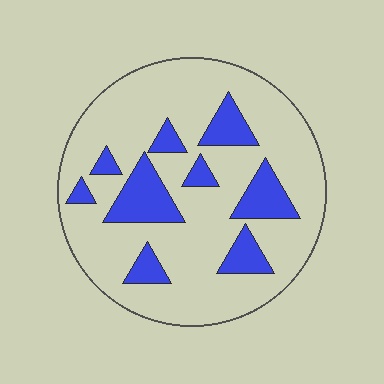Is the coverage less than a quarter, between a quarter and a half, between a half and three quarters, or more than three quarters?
Less than a quarter.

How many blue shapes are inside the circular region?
9.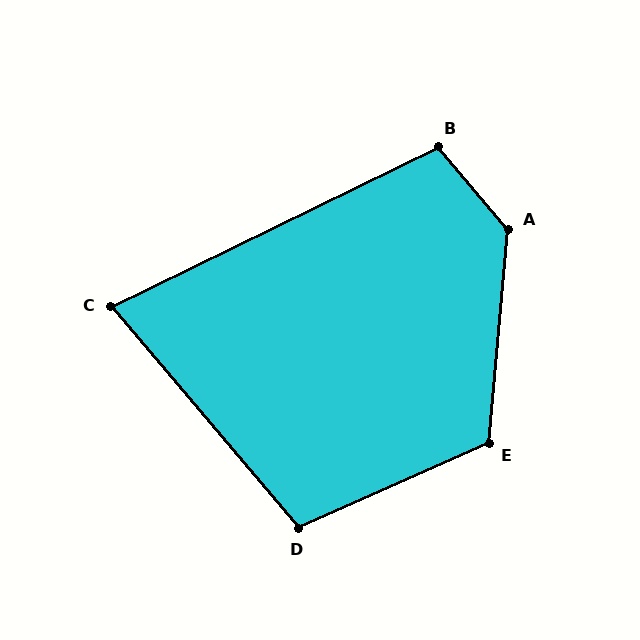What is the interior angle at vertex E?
Approximately 119 degrees (obtuse).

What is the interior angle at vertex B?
Approximately 105 degrees (obtuse).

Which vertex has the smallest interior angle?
C, at approximately 76 degrees.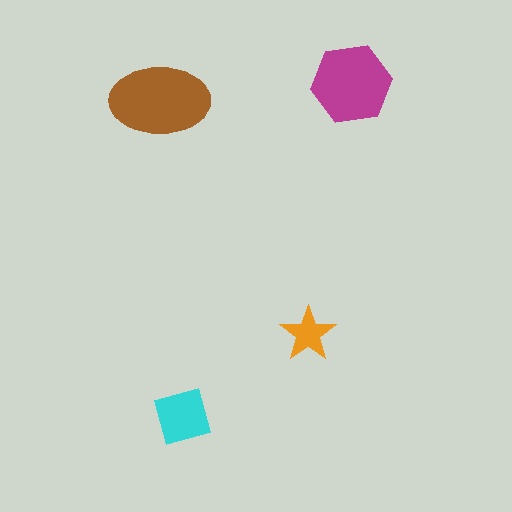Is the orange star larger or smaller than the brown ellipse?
Smaller.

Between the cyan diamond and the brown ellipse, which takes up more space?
The brown ellipse.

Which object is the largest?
The brown ellipse.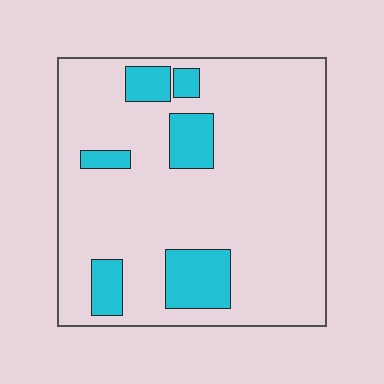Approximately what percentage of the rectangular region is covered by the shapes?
Approximately 15%.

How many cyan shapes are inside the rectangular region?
6.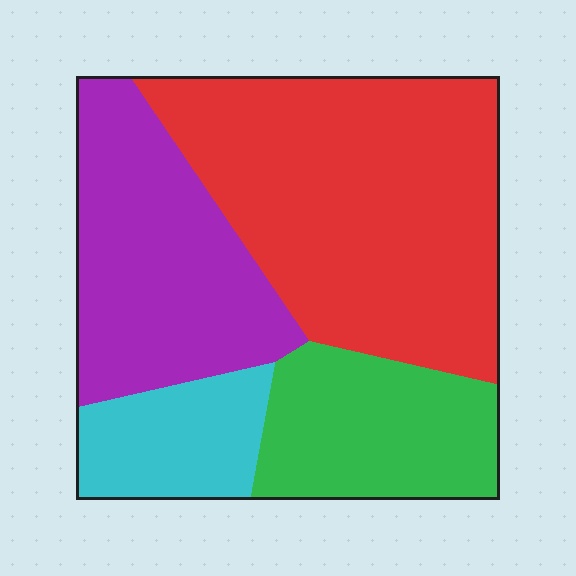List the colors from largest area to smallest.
From largest to smallest: red, purple, green, cyan.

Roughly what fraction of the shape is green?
Green covers 18% of the shape.